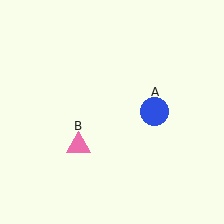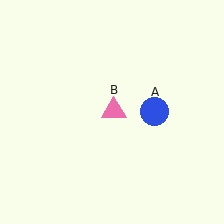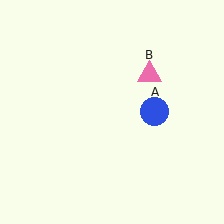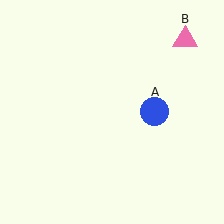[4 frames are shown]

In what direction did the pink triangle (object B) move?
The pink triangle (object B) moved up and to the right.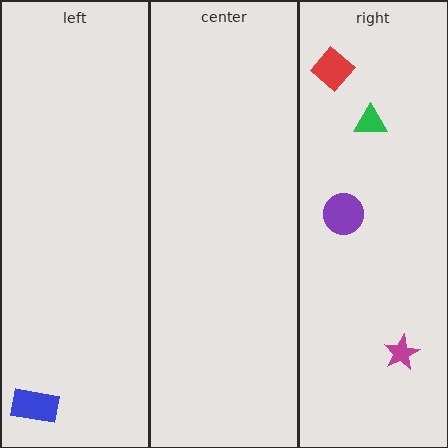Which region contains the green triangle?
The right region.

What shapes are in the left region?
The blue rectangle.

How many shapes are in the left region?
1.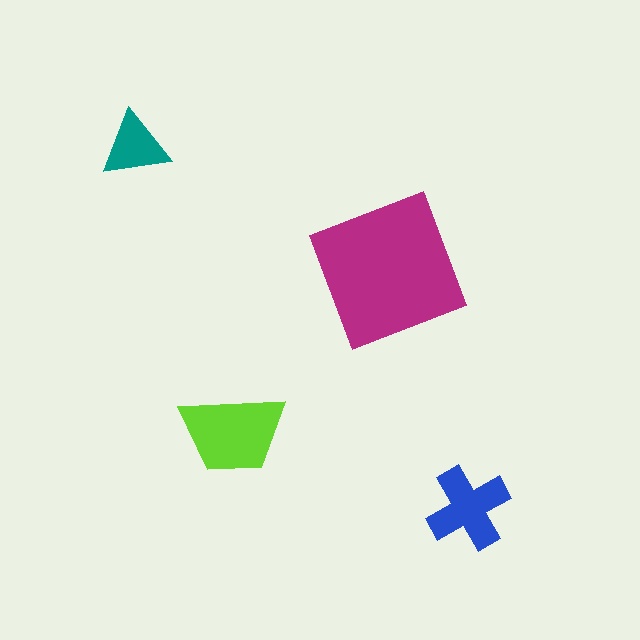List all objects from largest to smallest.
The magenta square, the lime trapezoid, the blue cross, the teal triangle.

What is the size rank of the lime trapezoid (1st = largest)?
2nd.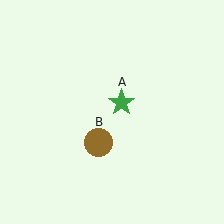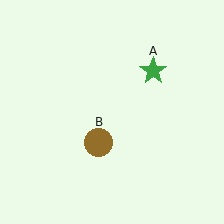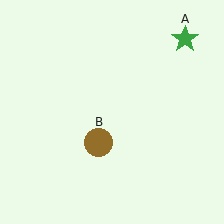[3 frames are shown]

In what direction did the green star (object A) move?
The green star (object A) moved up and to the right.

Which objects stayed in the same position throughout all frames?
Brown circle (object B) remained stationary.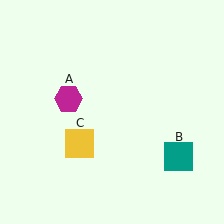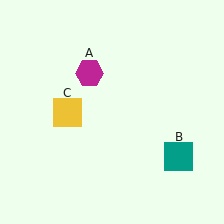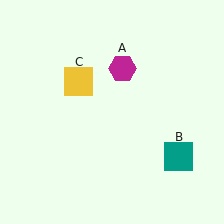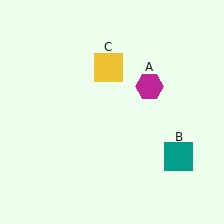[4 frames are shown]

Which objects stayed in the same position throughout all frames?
Teal square (object B) remained stationary.